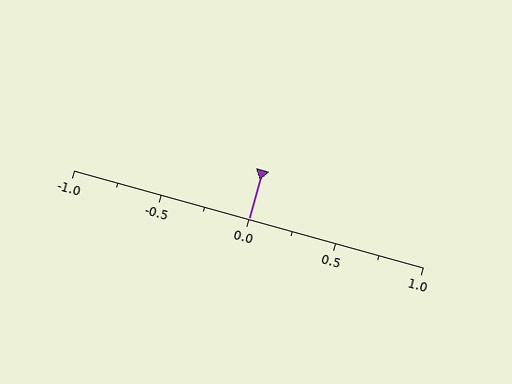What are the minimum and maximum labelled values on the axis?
The axis runs from -1.0 to 1.0.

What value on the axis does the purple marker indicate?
The marker indicates approximately 0.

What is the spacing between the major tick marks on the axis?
The major ticks are spaced 0.5 apart.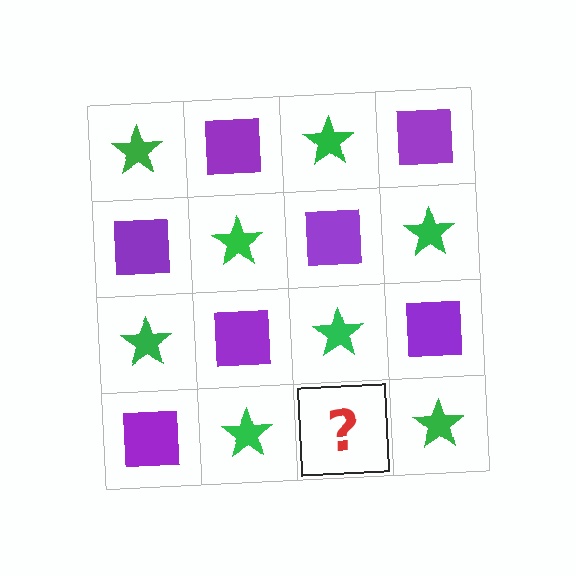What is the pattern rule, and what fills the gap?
The rule is that it alternates green star and purple square in a checkerboard pattern. The gap should be filled with a purple square.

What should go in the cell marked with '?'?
The missing cell should contain a purple square.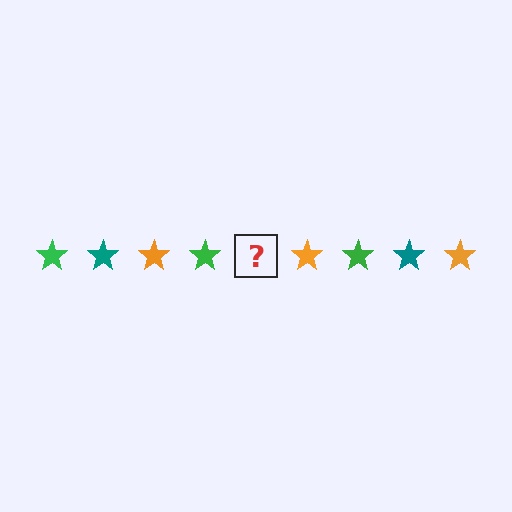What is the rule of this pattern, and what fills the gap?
The rule is that the pattern cycles through green, teal, orange stars. The gap should be filled with a teal star.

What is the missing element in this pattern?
The missing element is a teal star.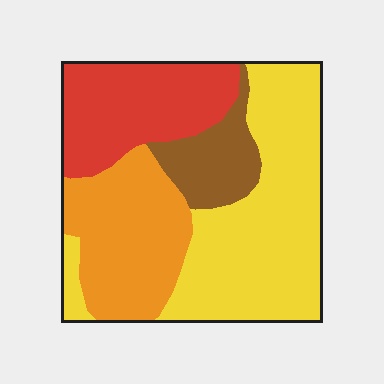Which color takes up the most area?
Yellow, at roughly 40%.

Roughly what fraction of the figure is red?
Red covers about 25% of the figure.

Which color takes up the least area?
Brown, at roughly 10%.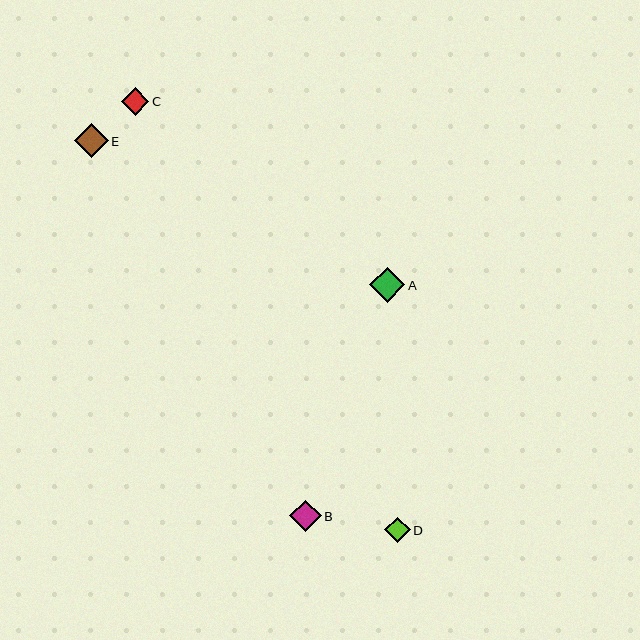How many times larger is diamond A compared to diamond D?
Diamond A is approximately 1.4 times the size of diamond D.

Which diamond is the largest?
Diamond A is the largest with a size of approximately 35 pixels.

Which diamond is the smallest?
Diamond D is the smallest with a size of approximately 25 pixels.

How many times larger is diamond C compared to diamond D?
Diamond C is approximately 1.1 times the size of diamond D.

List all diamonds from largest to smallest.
From largest to smallest: A, E, B, C, D.